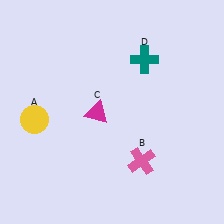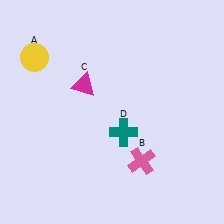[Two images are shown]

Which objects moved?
The objects that moved are: the yellow circle (A), the magenta triangle (C), the teal cross (D).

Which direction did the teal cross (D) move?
The teal cross (D) moved down.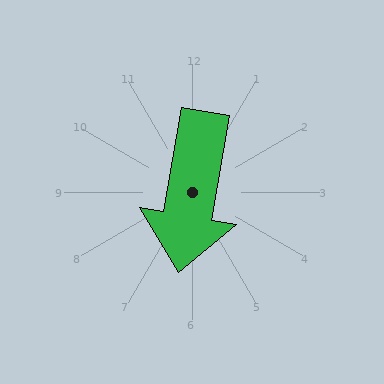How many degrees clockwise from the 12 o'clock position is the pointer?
Approximately 190 degrees.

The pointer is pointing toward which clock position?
Roughly 6 o'clock.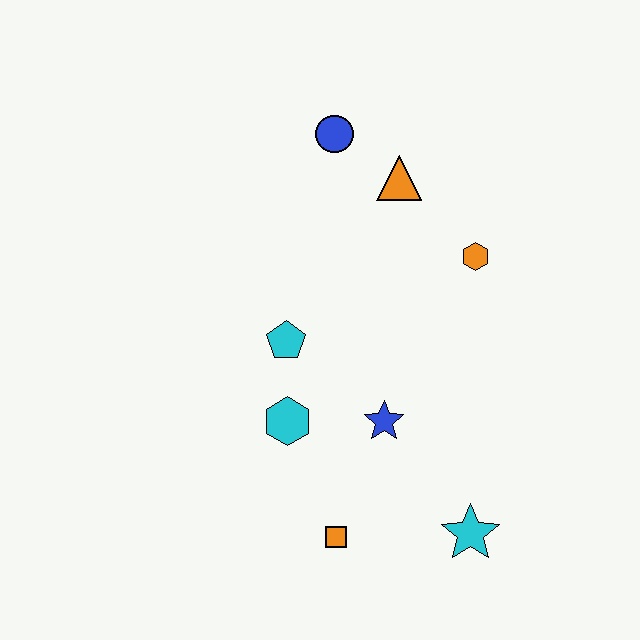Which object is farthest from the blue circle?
The cyan star is farthest from the blue circle.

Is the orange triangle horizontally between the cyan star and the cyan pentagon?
Yes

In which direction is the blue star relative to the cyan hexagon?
The blue star is to the right of the cyan hexagon.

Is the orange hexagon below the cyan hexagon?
No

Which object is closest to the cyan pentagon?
The cyan hexagon is closest to the cyan pentagon.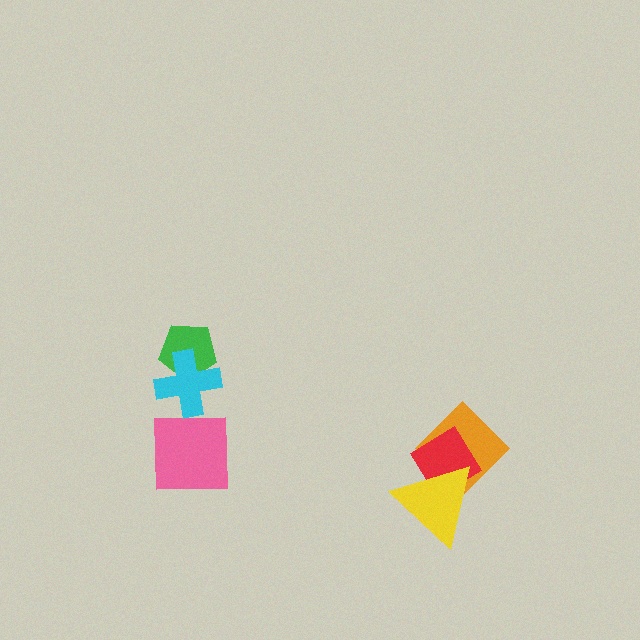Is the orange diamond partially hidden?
Yes, it is partially covered by another shape.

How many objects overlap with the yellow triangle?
2 objects overlap with the yellow triangle.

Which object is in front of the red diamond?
The yellow triangle is in front of the red diamond.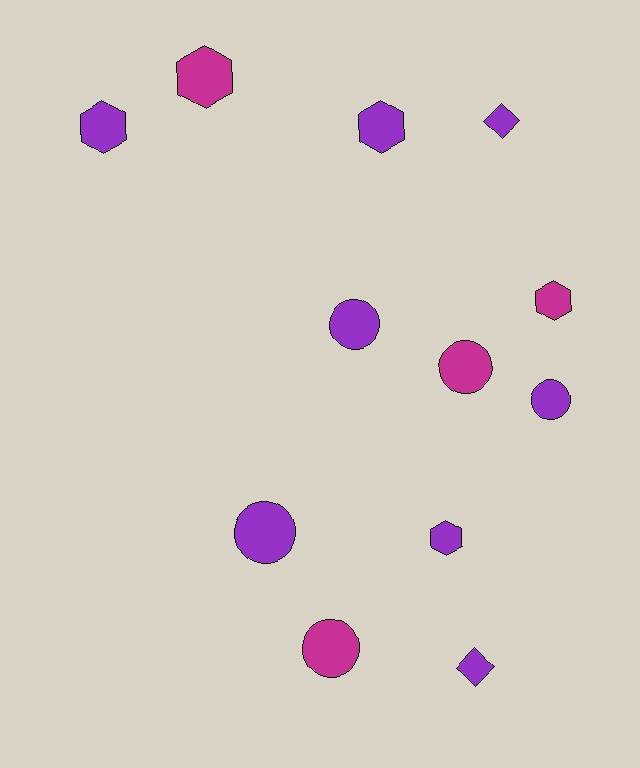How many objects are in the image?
There are 12 objects.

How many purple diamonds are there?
There are 2 purple diamonds.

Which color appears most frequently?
Purple, with 8 objects.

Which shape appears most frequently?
Hexagon, with 5 objects.